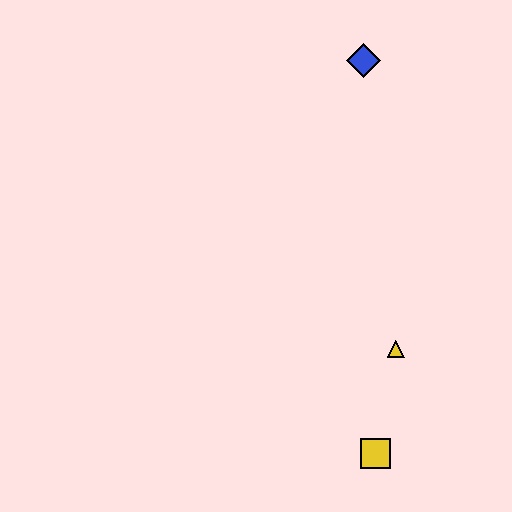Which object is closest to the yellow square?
The yellow triangle is closest to the yellow square.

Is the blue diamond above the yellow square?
Yes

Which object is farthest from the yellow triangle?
The blue diamond is farthest from the yellow triangle.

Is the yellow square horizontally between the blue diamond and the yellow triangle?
Yes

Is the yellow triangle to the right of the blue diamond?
Yes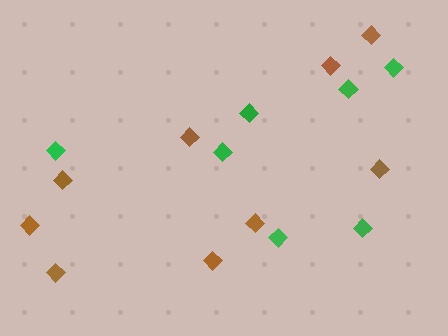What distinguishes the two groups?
There are 2 groups: one group of brown diamonds (9) and one group of green diamonds (7).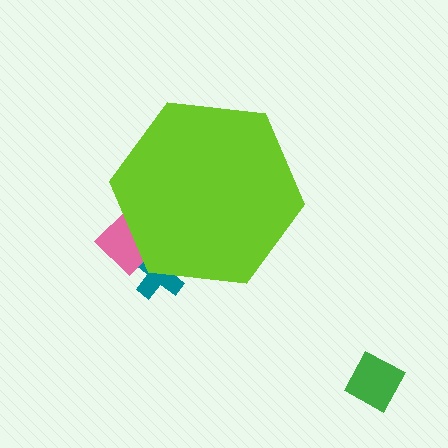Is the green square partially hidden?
No, the green square is fully visible.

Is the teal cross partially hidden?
Yes, the teal cross is partially hidden behind the lime hexagon.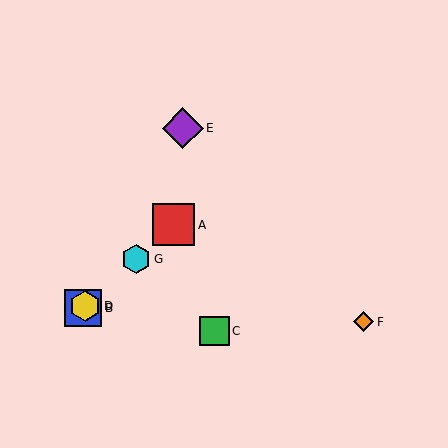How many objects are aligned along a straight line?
4 objects (A, B, D, G) are aligned along a straight line.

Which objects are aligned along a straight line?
Objects A, B, D, G are aligned along a straight line.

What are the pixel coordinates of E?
Object E is at (183, 128).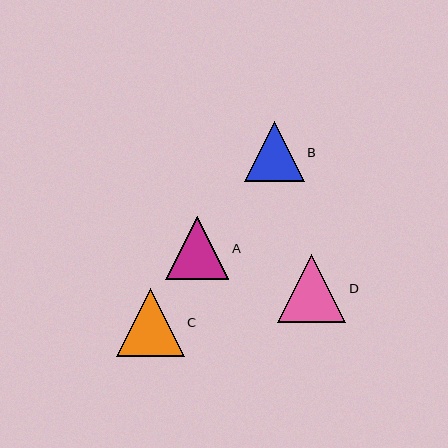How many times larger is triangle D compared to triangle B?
Triangle D is approximately 1.1 times the size of triangle B.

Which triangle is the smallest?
Triangle B is the smallest with a size of approximately 60 pixels.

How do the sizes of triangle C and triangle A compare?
Triangle C and triangle A are approximately the same size.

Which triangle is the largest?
Triangle D is the largest with a size of approximately 68 pixels.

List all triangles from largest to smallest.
From largest to smallest: D, C, A, B.